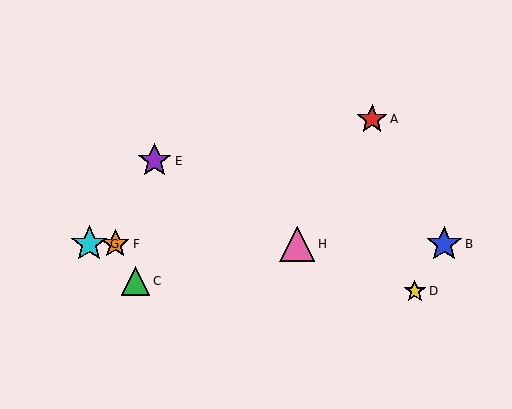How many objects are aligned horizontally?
4 objects (B, F, G, H) are aligned horizontally.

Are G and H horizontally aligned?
Yes, both are at y≈244.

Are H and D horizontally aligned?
No, H is at y≈244 and D is at y≈291.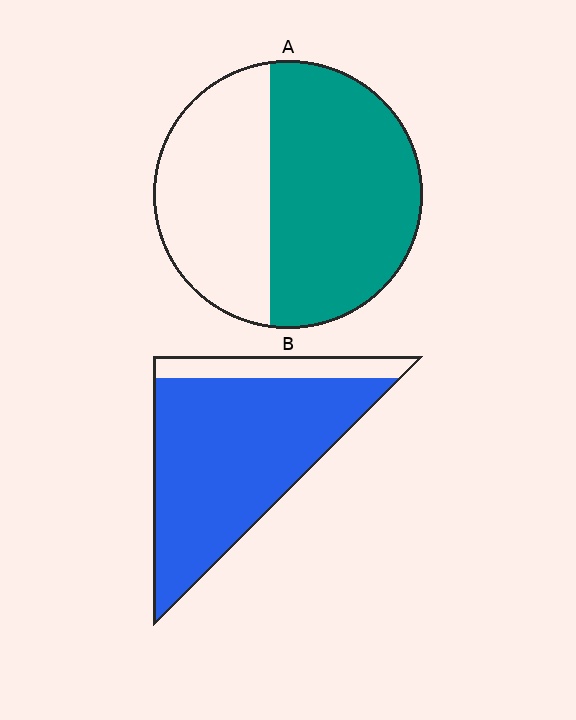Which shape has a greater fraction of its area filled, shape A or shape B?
Shape B.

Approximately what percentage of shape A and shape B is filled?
A is approximately 60% and B is approximately 85%.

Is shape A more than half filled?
Yes.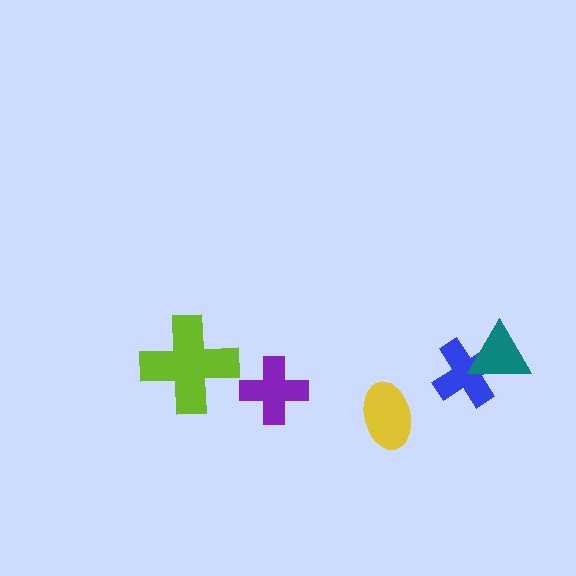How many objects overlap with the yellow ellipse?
0 objects overlap with the yellow ellipse.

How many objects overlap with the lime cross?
0 objects overlap with the lime cross.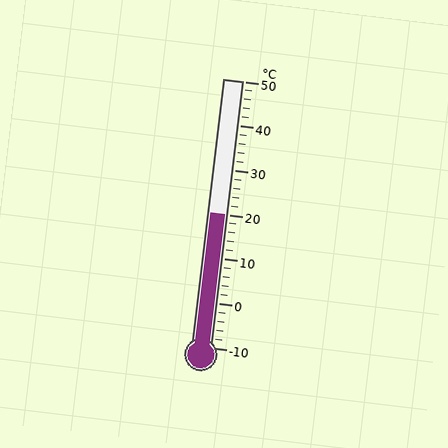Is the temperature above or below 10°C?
The temperature is above 10°C.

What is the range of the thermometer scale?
The thermometer scale ranges from -10°C to 50°C.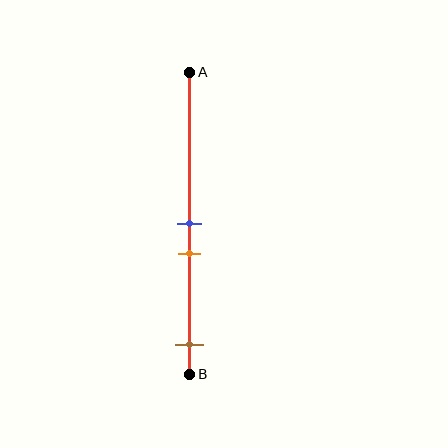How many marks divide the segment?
There are 3 marks dividing the segment.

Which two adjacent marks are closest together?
The blue and orange marks are the closest adjacent pair.